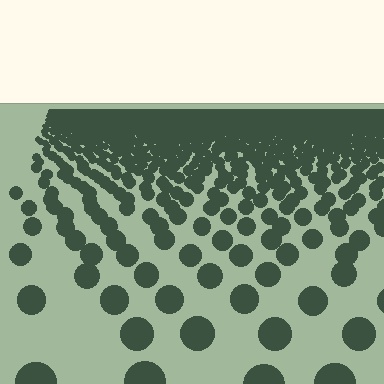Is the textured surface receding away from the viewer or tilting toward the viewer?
The surface is receding away from the viewer. Texture elements get smaller and denser toward the top.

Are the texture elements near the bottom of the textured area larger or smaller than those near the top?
Larger. Near the bottom, elements are closer to the viewer and appear at a bigger on-screen size.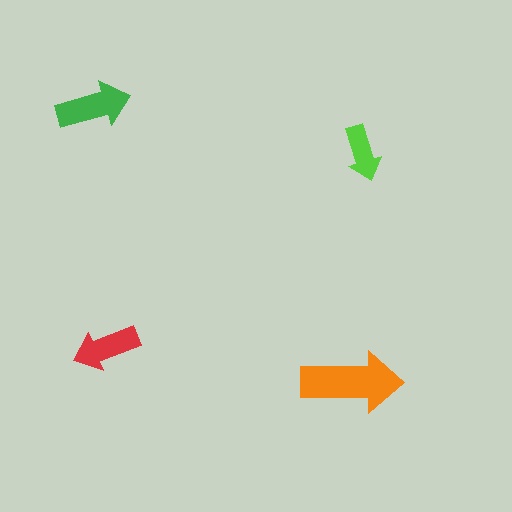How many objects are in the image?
There are 4 objects in the image.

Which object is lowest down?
The orange arrow is bottommost.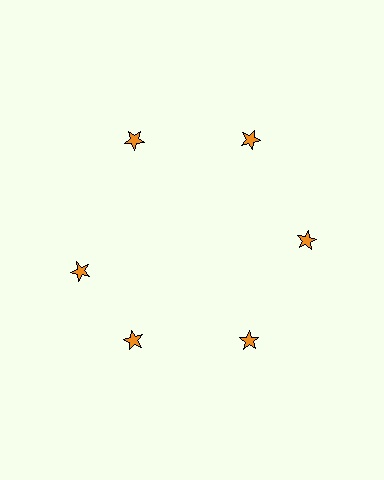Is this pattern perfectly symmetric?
No. The 6 orange stars are arranged in a ring, but one element near the 9 o'clock position is rotated out of alignment along the ring, breaking the 6-fold rotational symmetry.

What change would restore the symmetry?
The symmetry would be restored by rotating it back into even spacing with its neighbors so that all 6 stars sit at equal angles and equal distance from the center.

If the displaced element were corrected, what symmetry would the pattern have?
It would have 6-fold rotational symmetry — the pattern would map onto itself every 60 degrees.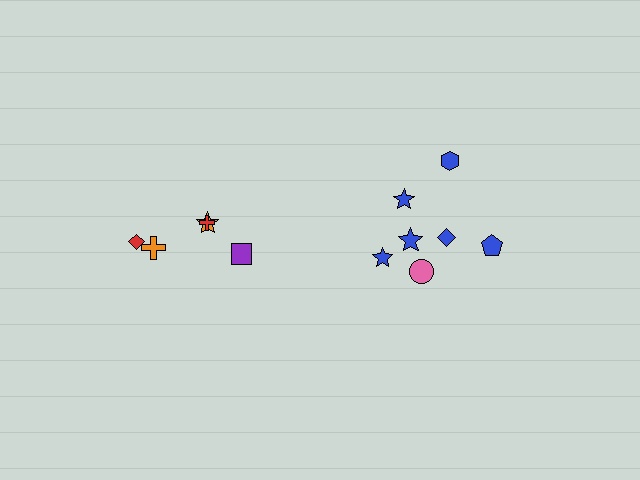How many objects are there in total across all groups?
There are 12 objects.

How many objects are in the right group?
There are 7 objects.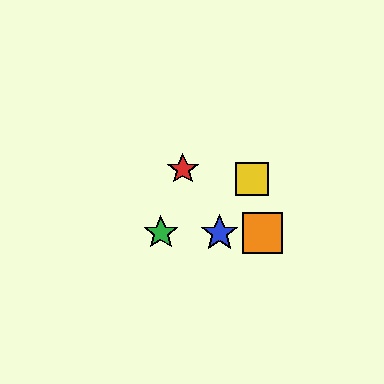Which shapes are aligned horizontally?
The blue star, the green star, the purple square, the orange square are aligned horizontally.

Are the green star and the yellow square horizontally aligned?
No, the green star is at y≈233 and the yellow square is at y≈179.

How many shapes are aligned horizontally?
4 shapes (the blue star, the green star, the purple square, the orange square) are aligned horizontally.